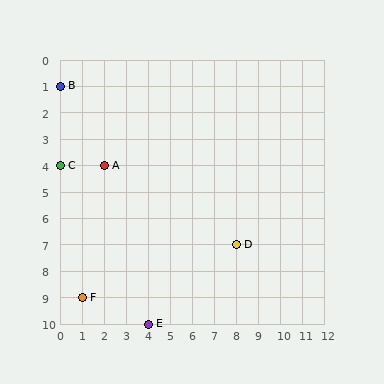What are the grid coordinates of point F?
Point F is at grid coordinates (1, 9).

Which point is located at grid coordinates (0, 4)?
Point C is at (0, 4).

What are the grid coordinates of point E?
Point E is at grid coordinates (4, 10).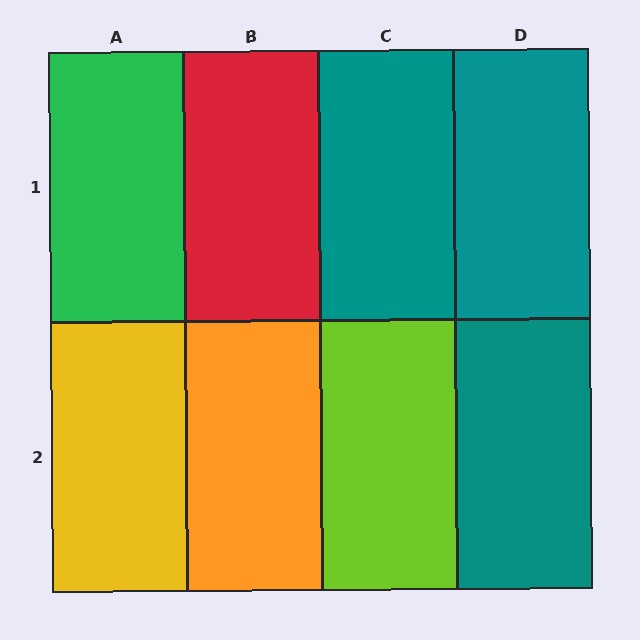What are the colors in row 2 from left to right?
Yellow, orange, lime, teal.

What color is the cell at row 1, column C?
Teal.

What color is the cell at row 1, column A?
Green.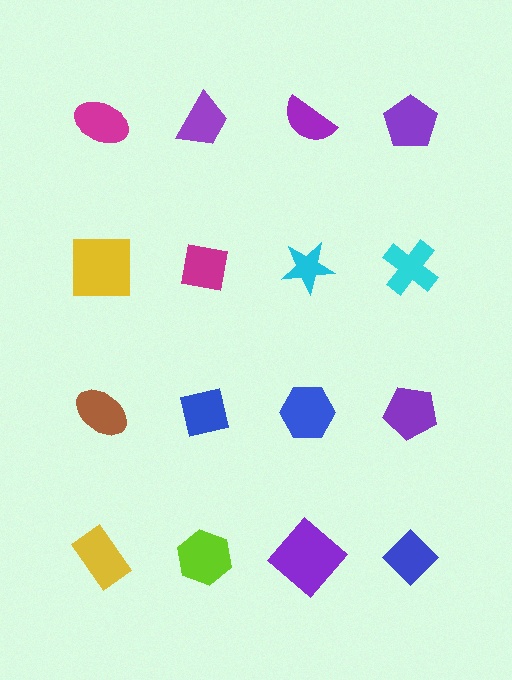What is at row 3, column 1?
A brown ellipse.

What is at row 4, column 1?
A yellow rectangle.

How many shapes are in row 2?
4 shapes.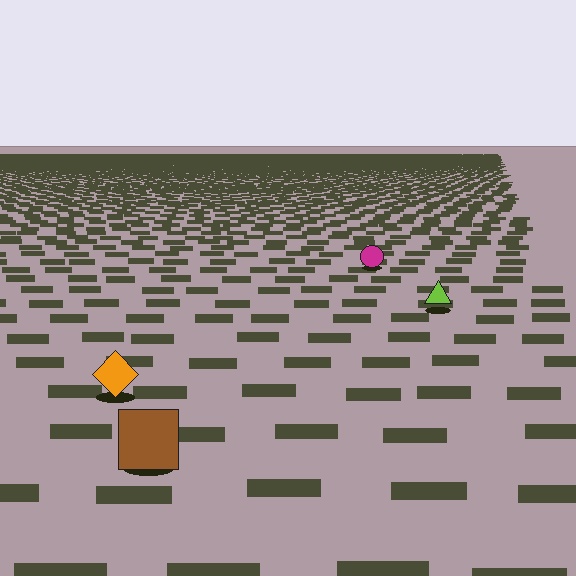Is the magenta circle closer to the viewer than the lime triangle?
No. The lime triangle is closer — you can tell from the texture gradient: the ground texture is coarser near it.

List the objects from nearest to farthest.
From nearest to farthest: the brown square, the orange diamond, the lime triangle, the magenta circle.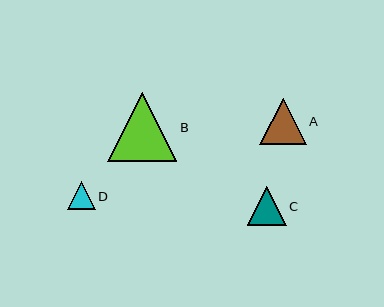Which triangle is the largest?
Triangle B is the largest with a size of approximately 69 pixels.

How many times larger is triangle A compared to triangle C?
Triangle A is approximately 1.2 times the size of triangle C.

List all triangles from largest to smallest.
From largest to smallest: B, A, C, D.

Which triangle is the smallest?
Triangle D is the smallest with a size of approximately 28 pixels.